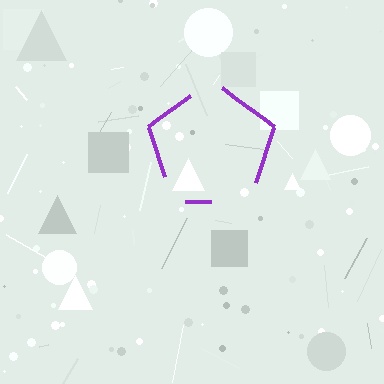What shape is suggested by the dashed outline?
The dashed outline suggests a pentagon.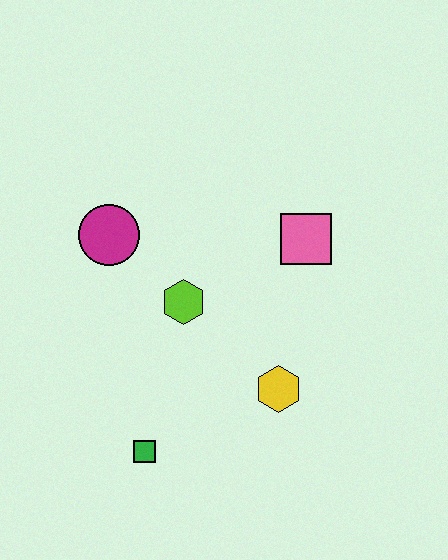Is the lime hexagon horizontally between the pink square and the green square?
Yes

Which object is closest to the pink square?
The lime hexagon is closest to the pink square.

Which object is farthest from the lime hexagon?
The green square is farthest from the lime hexagon.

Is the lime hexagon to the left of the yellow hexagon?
Yes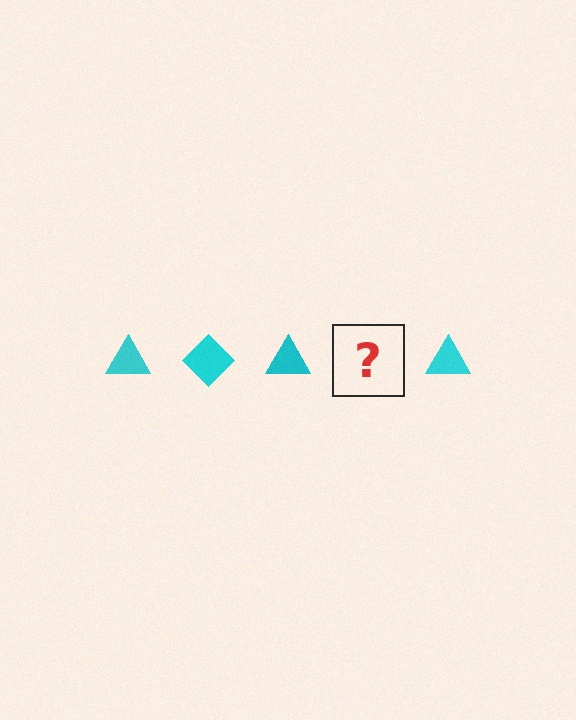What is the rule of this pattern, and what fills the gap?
The rule is that the pattern cycles through triangle, diamond shapes in cyan. The gap should be filled with a cyan diamond.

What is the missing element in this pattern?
The missing element is a cyan diamond.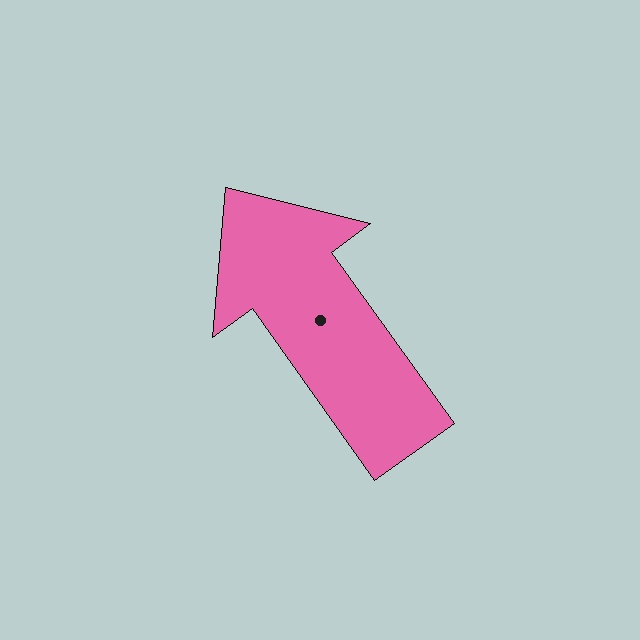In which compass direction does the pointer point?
Northwest.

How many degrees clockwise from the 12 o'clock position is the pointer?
Approximately 324 degrees.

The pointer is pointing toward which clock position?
Roughly 11 o'clock.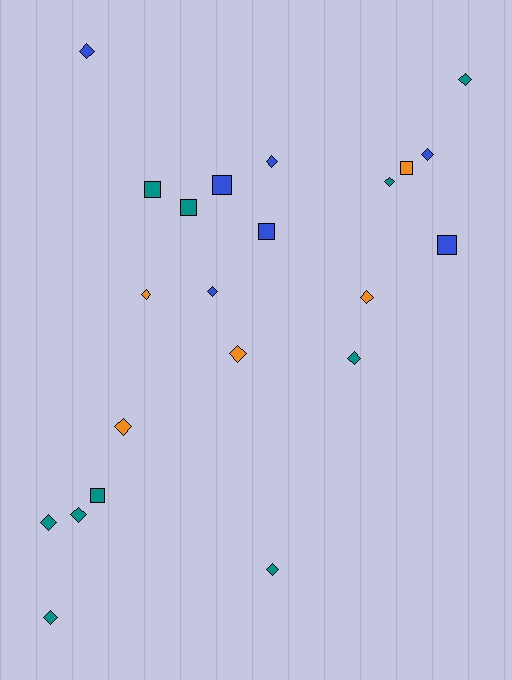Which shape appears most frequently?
Diamond, with 15 objects.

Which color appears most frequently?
Teal, with 10 objects.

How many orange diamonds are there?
There are 4 orange diamonds.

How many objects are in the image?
There are 22 objects.